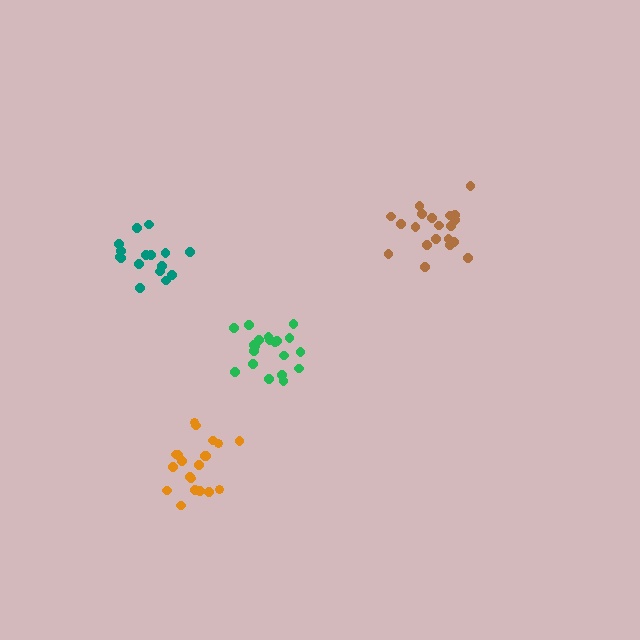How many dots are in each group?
Group 1: 20 dots, Group 2: 20 dots, Group 3: 20 dots, Group 4: 16 dots (76 total).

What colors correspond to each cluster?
The clusters are colored: green, brown, orange, teal.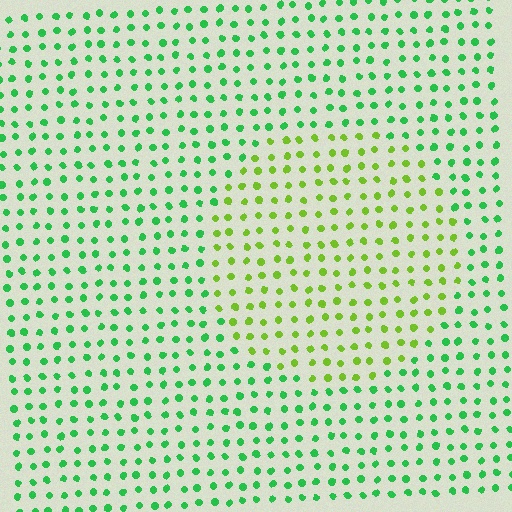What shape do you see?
I see a circle.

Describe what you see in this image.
The image is filled with small green elements in a uniform arrangement. A circle-shaped region is visible where the elements are tinted to a slightly different hue, forming a subtle color boundary.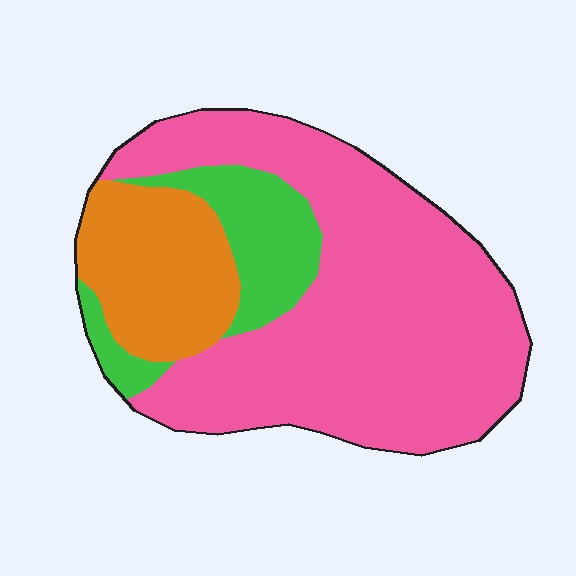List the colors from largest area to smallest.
From largest to smallest: pink, orange, green.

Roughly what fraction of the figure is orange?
Orange covers 19% of the figure.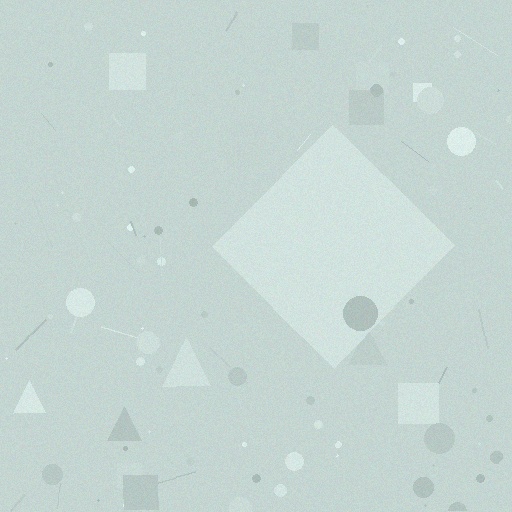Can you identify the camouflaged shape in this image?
The camouflaged shape is a diamond.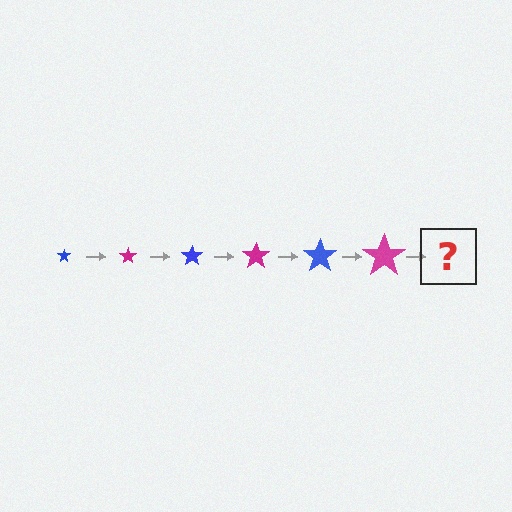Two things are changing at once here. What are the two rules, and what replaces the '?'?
The two rules are that the star grows larger each step and the color cycles through blue and magenta. The '?' should be a blue star, larger than the previous one.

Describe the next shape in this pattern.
It should be a blue star, larger than the previous one.